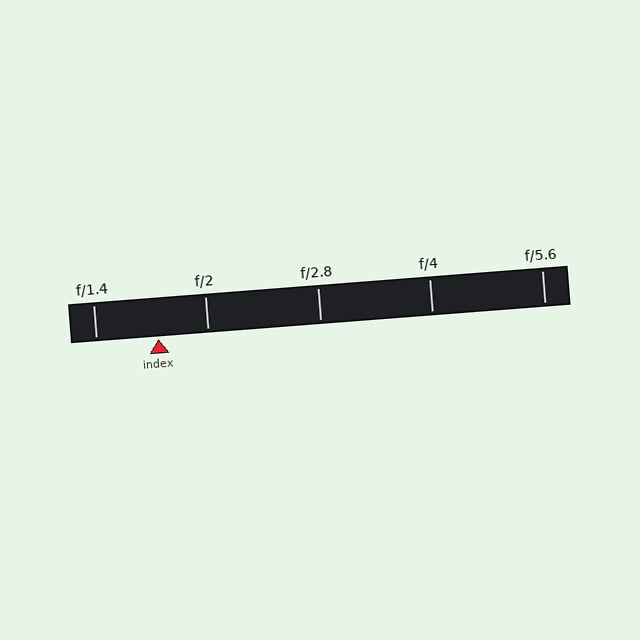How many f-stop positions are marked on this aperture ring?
There are 5 f-stop positions marked.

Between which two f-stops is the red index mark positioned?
The index mark is between f/1.4 and f/2.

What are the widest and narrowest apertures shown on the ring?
The widest aperture shown is f/1.4 and the narrowest is f/5.6.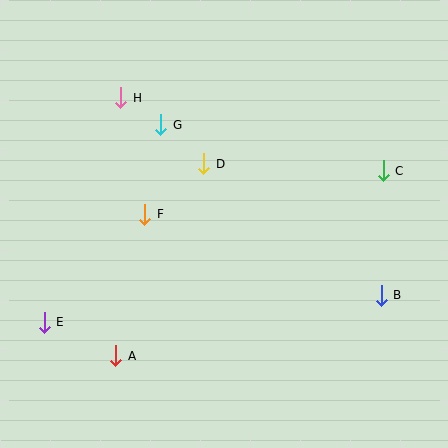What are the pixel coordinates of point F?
Point F is at (145, 214).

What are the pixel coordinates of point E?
Point E is at (44, 322).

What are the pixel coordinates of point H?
Point H is at (121, 98).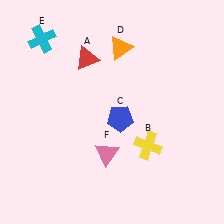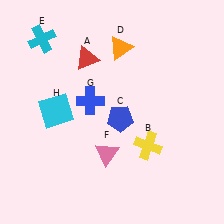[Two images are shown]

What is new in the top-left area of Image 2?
A cyan square (H) was added in the top-left area of Image 2.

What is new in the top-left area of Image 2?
A blue cross (G) was added in the top-left area of Image 2.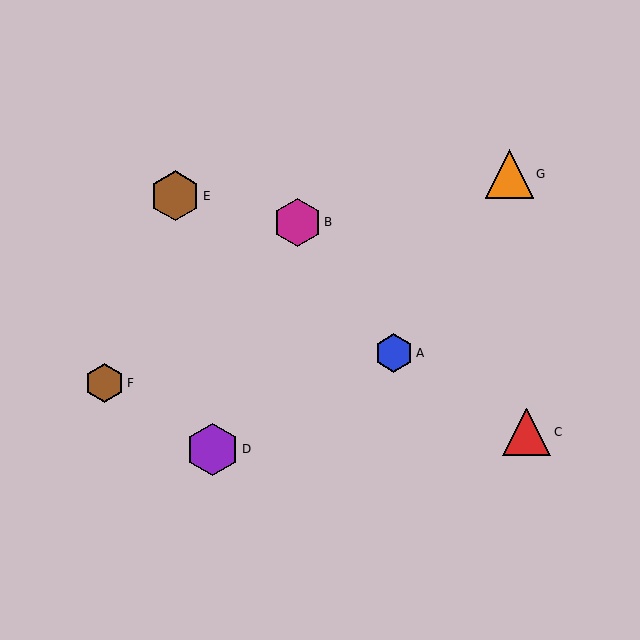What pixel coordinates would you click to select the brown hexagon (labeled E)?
Click at (175, 196) to select the brown hexagon E.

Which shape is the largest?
The purple hexagon (labeled D) is the largest.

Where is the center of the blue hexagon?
The center of the blue hexagon is at (394, 353).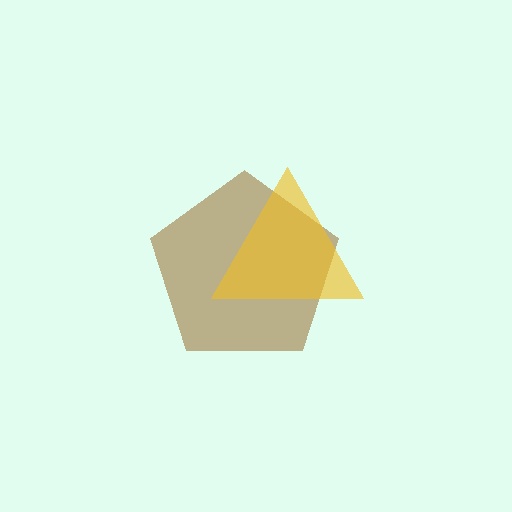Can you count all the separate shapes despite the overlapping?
Yes, there are 2 separate shapes.